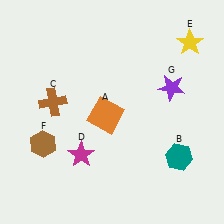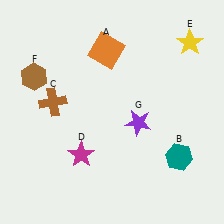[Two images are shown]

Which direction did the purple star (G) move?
The purple star (G) moved down.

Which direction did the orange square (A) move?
The orange square (A) moved up.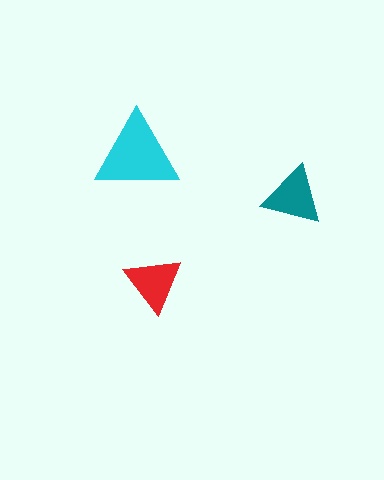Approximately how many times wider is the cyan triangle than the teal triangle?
About 1.5 times wider.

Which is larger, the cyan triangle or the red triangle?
The cyan one.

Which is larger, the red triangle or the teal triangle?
The teal one.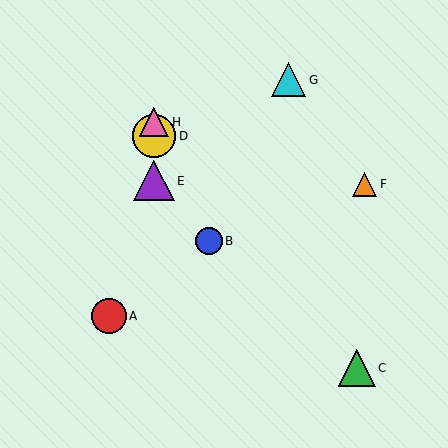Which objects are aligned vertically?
Objects D, E, H are aligned vertically.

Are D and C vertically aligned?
No, D is at x≈154 and C is at x≈357.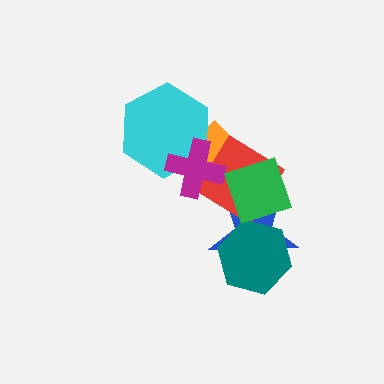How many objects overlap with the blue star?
3 objects overlap with the blue star.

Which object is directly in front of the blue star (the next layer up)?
The red diamond is directly in front of the blue star.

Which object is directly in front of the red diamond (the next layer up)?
The magenta cross is directly in front of the red diamond.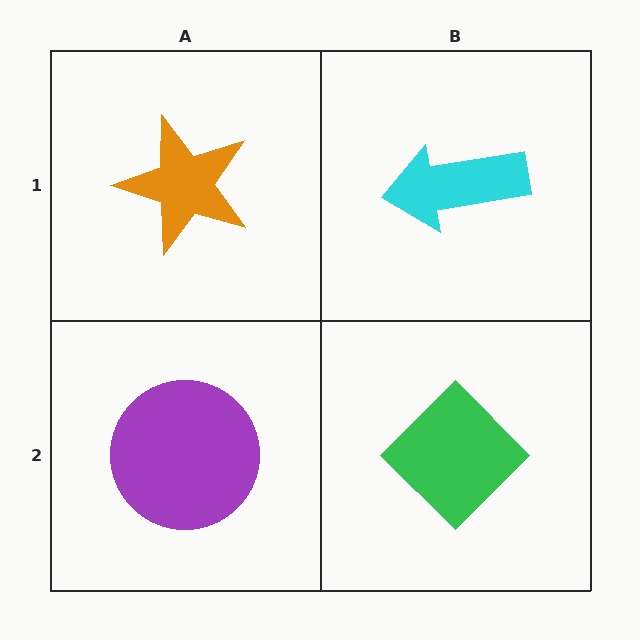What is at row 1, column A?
An orange star.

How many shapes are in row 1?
2 shapes.